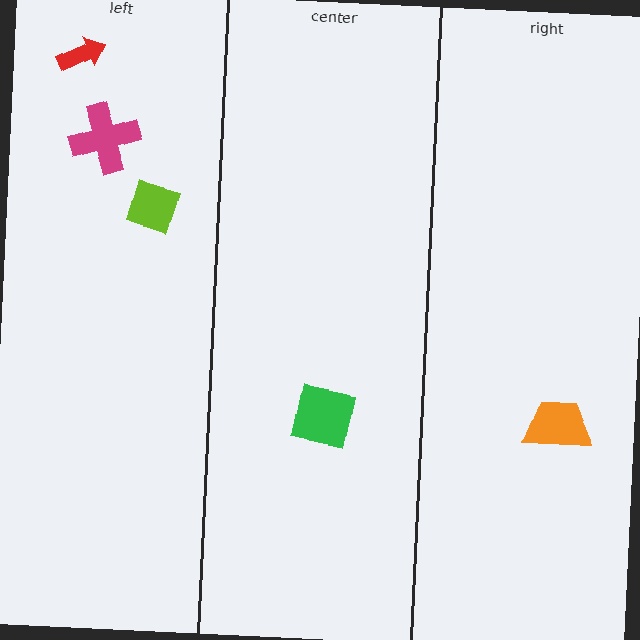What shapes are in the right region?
The orange trapezoid.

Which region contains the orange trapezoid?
The right region.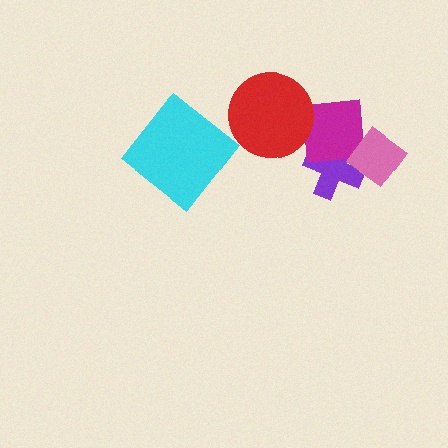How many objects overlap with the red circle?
1 object overlaps with the red circle.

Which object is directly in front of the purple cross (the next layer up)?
The magenta square is directly in front of the purple cross.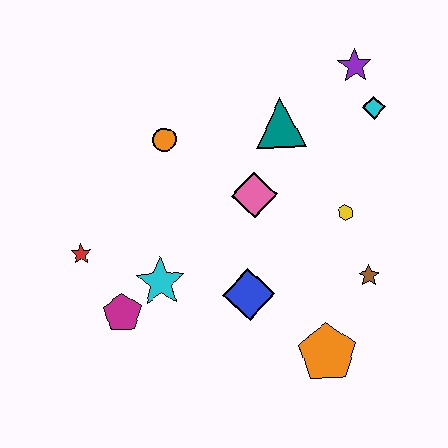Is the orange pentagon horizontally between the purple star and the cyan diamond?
No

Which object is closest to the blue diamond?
The cyan star is closest to the blue diamond.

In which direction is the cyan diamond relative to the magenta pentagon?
The cyan diamond is to the right of the magenta pentagon.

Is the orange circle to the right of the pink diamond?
No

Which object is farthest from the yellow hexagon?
The red star is farthest from the yellow hexagon.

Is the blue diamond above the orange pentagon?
Yes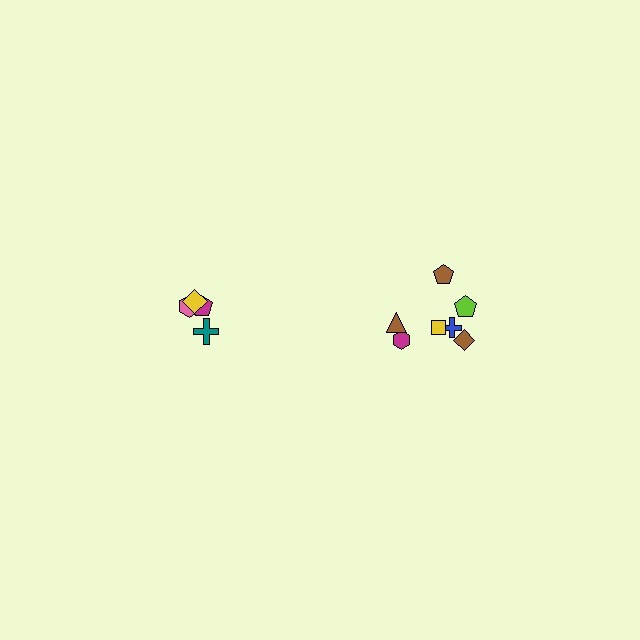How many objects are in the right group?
There are 7 objects.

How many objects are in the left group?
There are 4 objects.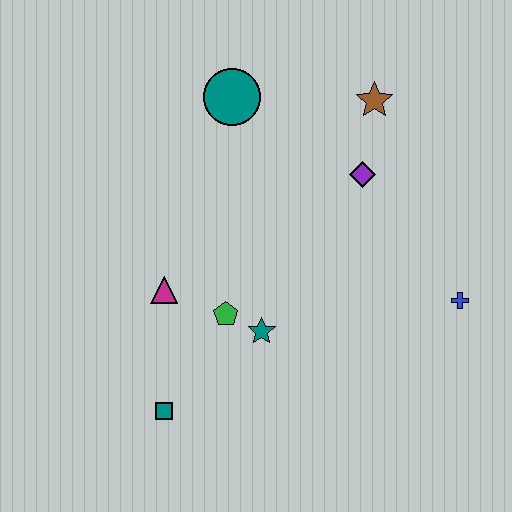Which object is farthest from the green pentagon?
The brown star is farthest from the green pentagon.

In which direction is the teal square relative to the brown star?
The teal square is below the brown star.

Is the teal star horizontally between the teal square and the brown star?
Yes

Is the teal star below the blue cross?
Yes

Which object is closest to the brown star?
The purple diamond is closest to the brown star.